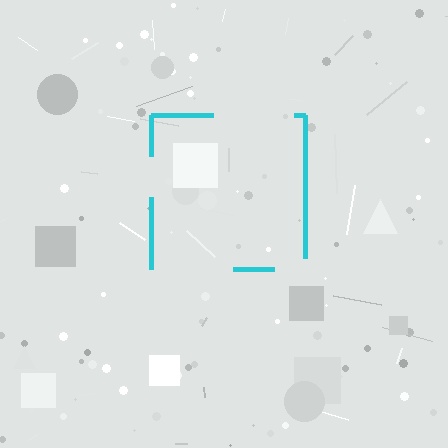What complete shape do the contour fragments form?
The contour fragments form a square.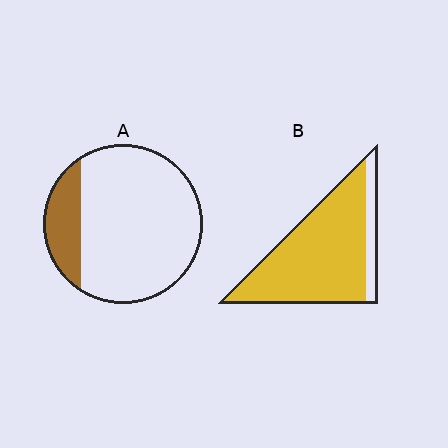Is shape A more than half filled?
No.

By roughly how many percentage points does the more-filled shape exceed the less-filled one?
By roughly 65 percentage points (B over A).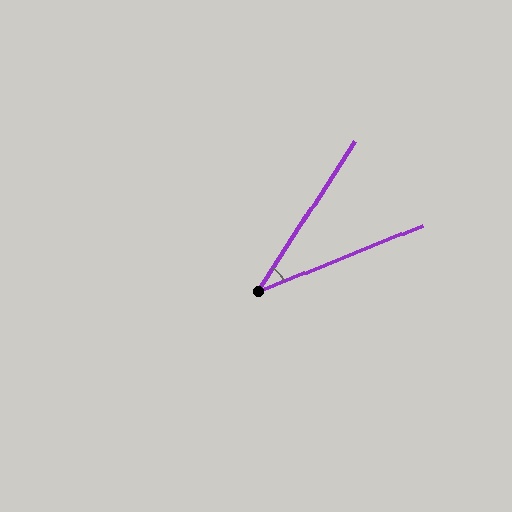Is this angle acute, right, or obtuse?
It is acute.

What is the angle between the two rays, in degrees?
Approximately 35 degrees.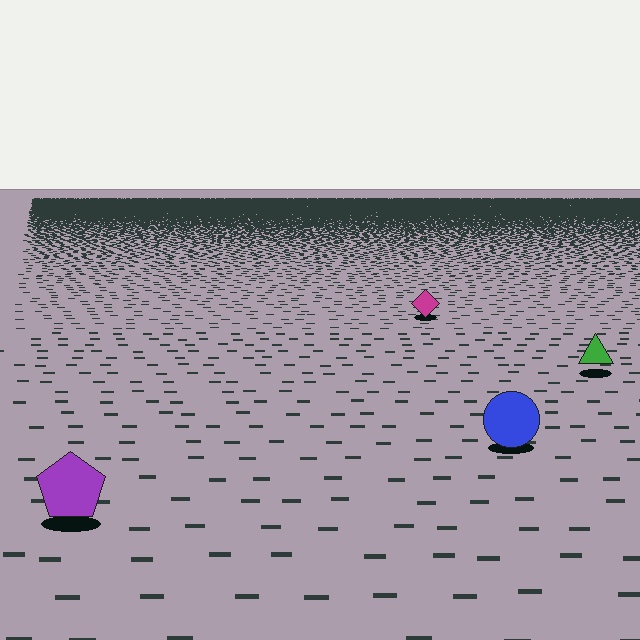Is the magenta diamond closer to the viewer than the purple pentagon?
No. The purple pentagon is closer — you can tell from the texture gradient: the ground texture is coarser near it.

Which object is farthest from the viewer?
The magenta diamond is farthest from the viewer. It appears smaller and the ground texture around it is denser.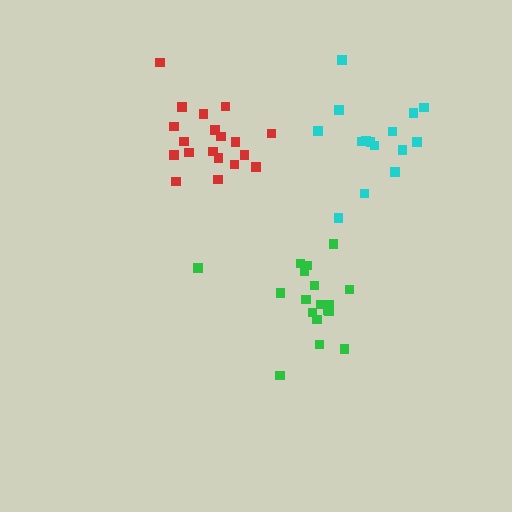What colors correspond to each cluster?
The clusters are colored: red, green, cyan.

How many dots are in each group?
Group 1: 19 dots, Group 2: 18 dots, Group 3: 15 dots (52 total).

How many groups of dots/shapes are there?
There are 3 groups.